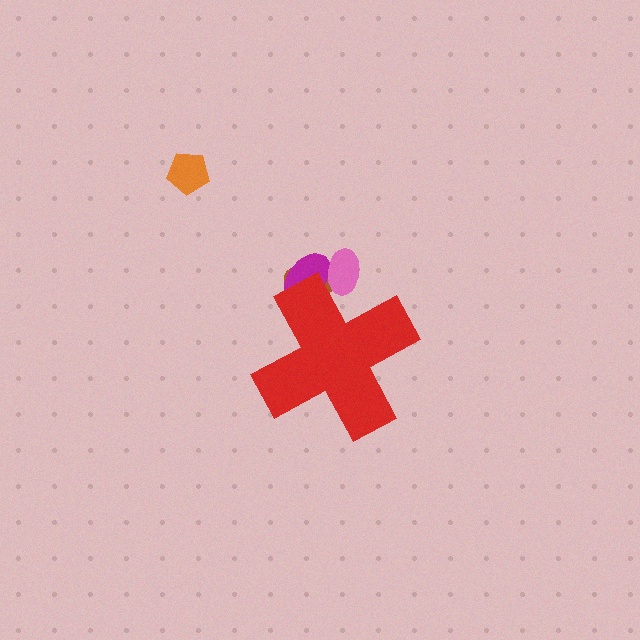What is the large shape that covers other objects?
A red cross.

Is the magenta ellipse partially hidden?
Yes, the magenta ellipse is partially hidden behind the red cross.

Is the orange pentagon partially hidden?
No, the orange pentagon is fully visible.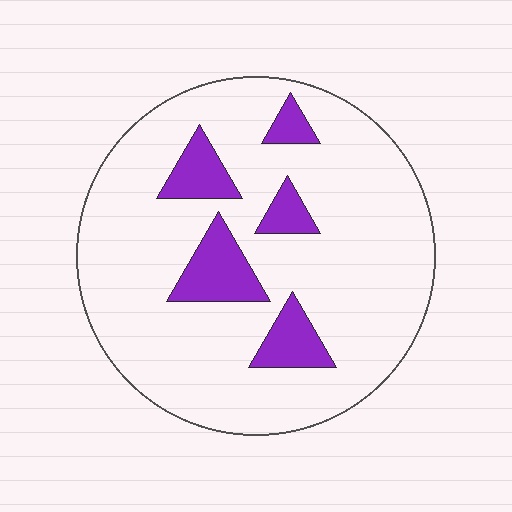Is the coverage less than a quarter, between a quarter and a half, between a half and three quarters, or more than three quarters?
Less than a quarter.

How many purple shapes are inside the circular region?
5.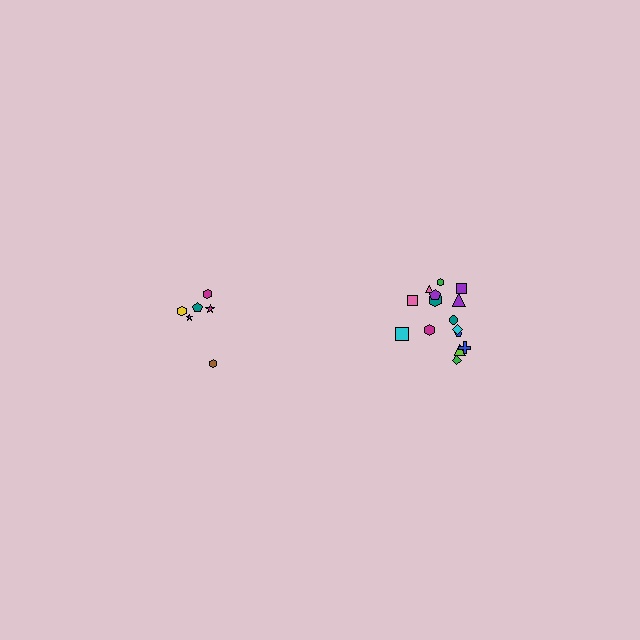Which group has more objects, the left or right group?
The right group.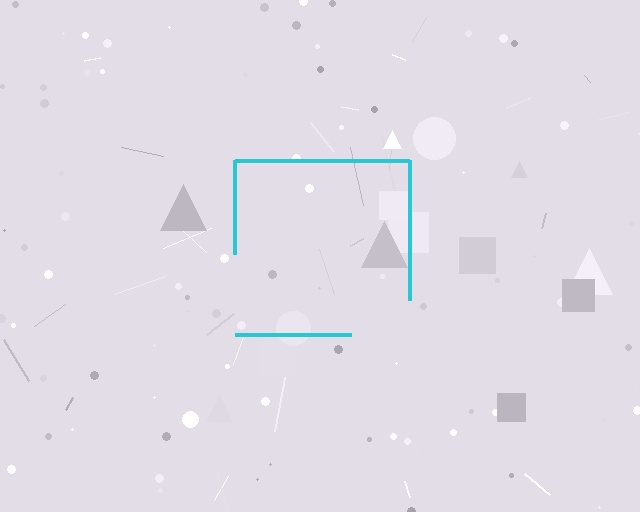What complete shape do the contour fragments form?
The contour fragments form a square.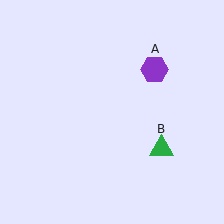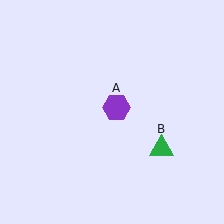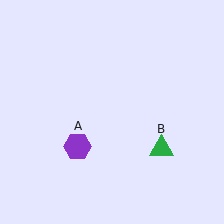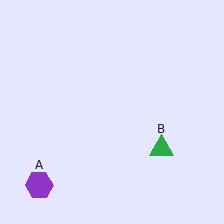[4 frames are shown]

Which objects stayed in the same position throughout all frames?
Green triangle (object B) remained stationary.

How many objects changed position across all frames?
1 object changed position: purple hexagon (object A).